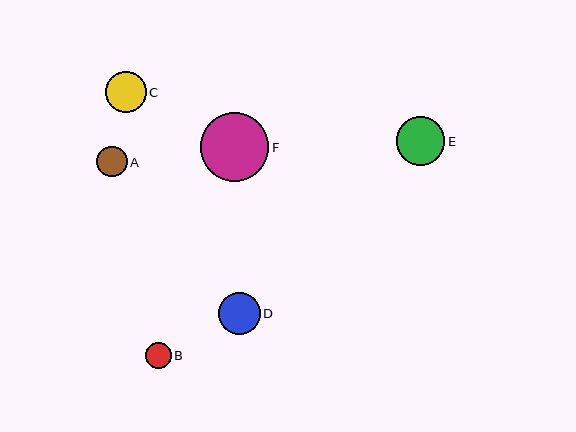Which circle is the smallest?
Circle B is the smallest with a size of approximately 26 pixels.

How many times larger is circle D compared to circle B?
Circle D is approximately 1.6 times the size of circle B.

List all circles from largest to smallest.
From largest to smallest: F, E, D, C, A, B.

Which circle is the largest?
Circle F is the largest with a size of approximately 69 pixels.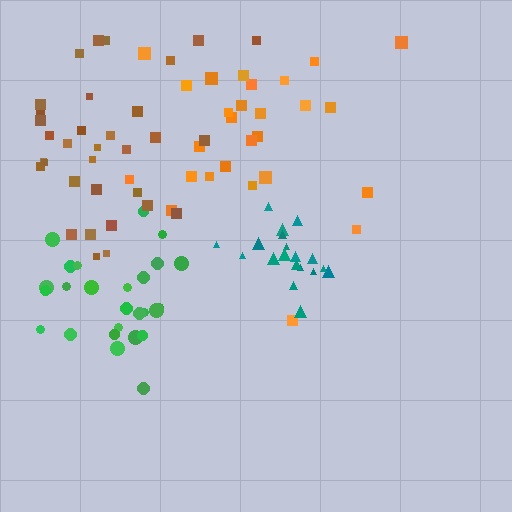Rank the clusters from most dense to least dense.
teal, green, brown, orange.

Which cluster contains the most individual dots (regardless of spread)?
Brown (33).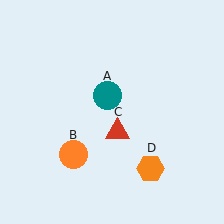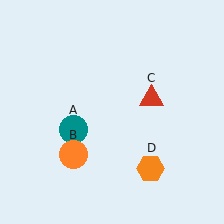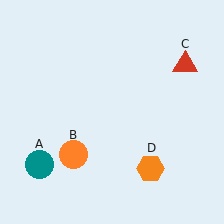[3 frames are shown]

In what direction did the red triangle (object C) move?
The red triangle (object C) moved up and to the right.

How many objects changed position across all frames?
2 objects changed position: teal circle (object A), red triangle (object C).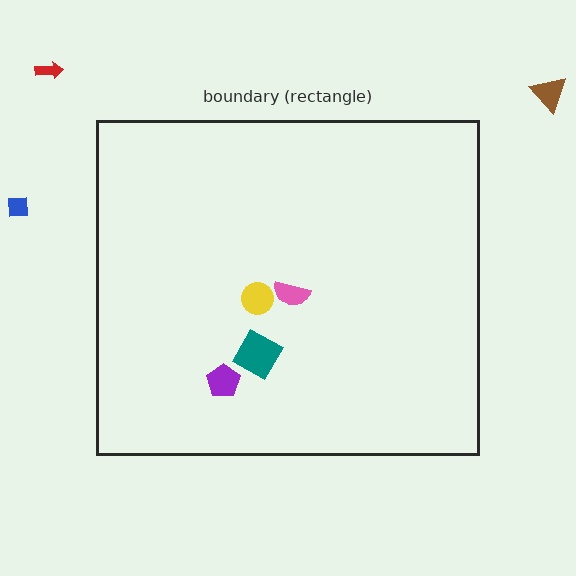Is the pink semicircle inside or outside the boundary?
Inside.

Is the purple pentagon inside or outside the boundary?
Inside.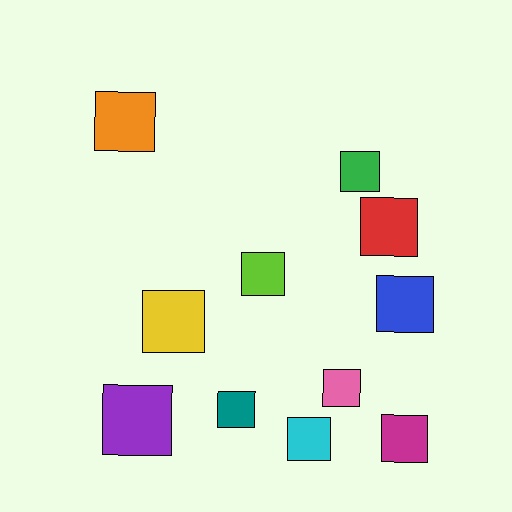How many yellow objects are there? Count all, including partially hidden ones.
There is 1 yellow object.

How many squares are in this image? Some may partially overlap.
There are 11 squares.